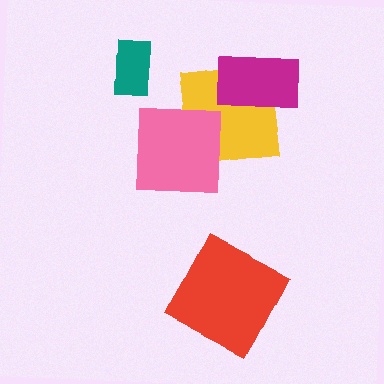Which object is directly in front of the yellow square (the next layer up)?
The magenta rectangle is directly in front of the yellow square.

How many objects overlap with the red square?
0 objects overlap with the red square.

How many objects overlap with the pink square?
1 object overlaps with the pink square.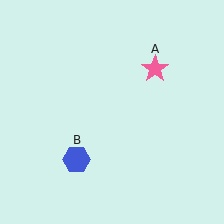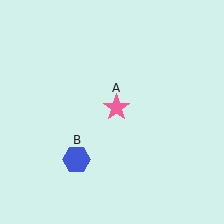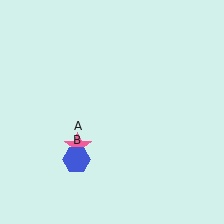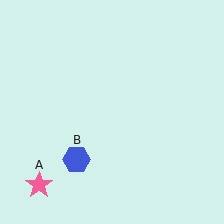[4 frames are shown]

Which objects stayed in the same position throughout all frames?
Blue hexagon (object B) remained stationary.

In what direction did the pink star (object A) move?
The pink star (object A) moved down and to the left.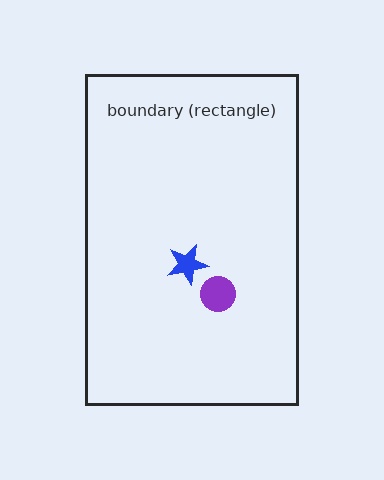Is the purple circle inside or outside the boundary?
Inside.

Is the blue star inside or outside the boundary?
Inside.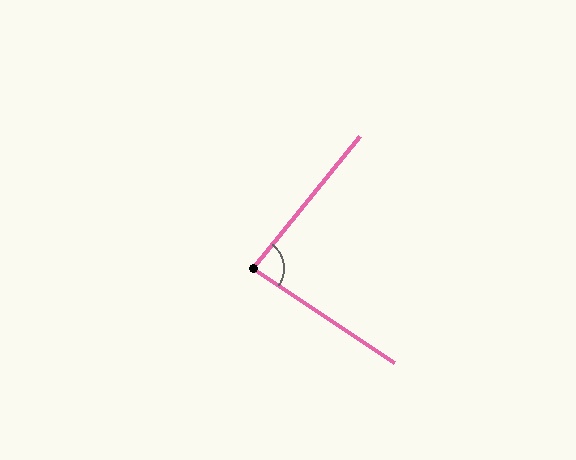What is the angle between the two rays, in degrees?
Approximately 85 degrees.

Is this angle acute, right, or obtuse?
It is acute.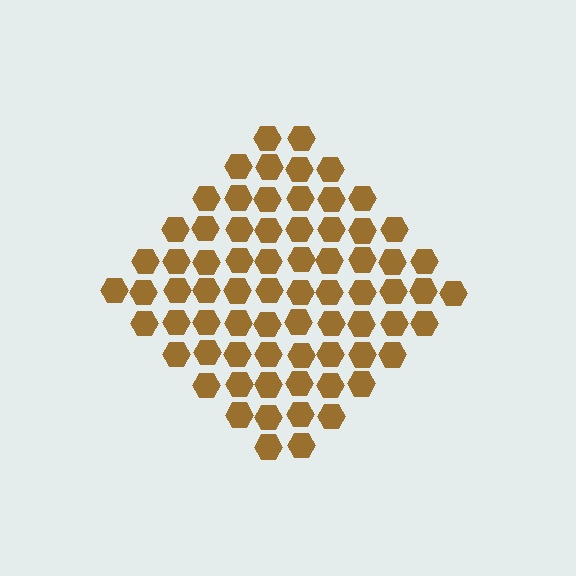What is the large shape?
The large shape is a diamond.